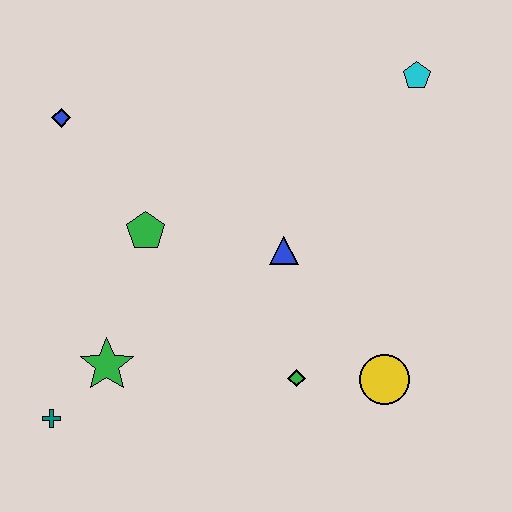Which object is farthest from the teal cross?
The cyan pentagon is farthest from the teal cross.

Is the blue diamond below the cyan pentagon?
Yes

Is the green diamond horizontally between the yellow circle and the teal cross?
Yes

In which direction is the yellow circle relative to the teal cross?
The yellow circle is to the right of the teal cross.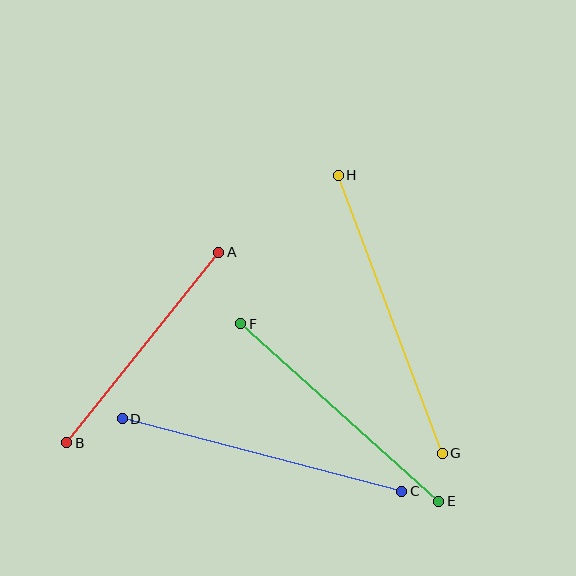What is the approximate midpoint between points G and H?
The midpoint is at approximately (390, 314) pixels.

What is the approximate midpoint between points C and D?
The midpoint is at approximately (262, 455) pixels.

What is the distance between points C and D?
The distance is approximately 289 pixels.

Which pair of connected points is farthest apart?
Points G and H are farthest apart.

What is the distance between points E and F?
The distance is approximately 266 pixels.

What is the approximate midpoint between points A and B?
The midpoint is at approximately (143, 348) pixels.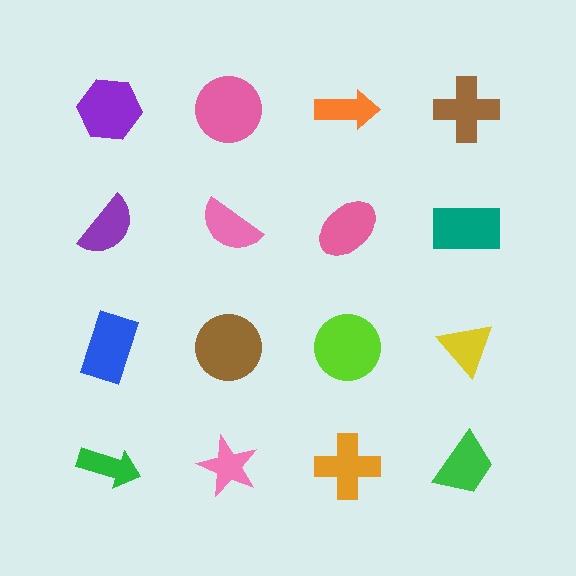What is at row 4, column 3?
An orange cross.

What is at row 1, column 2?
A pink circle.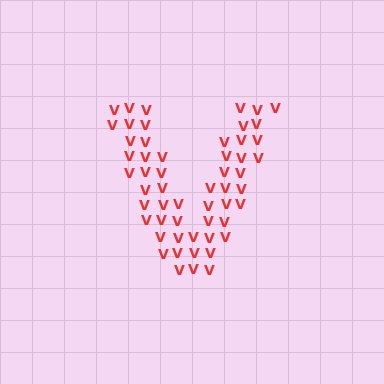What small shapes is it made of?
It is made of small letter V's.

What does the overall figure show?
The overall figure shows the letter V.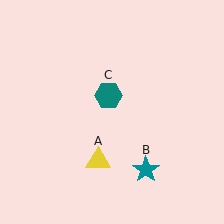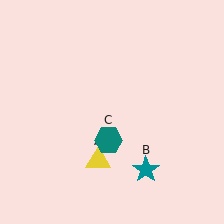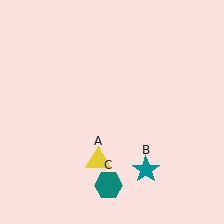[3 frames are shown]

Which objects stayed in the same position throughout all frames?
Yellow triangle (object A) and teal star (object B) remained stationary.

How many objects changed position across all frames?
1 object changed position: teal hexagon (object C).